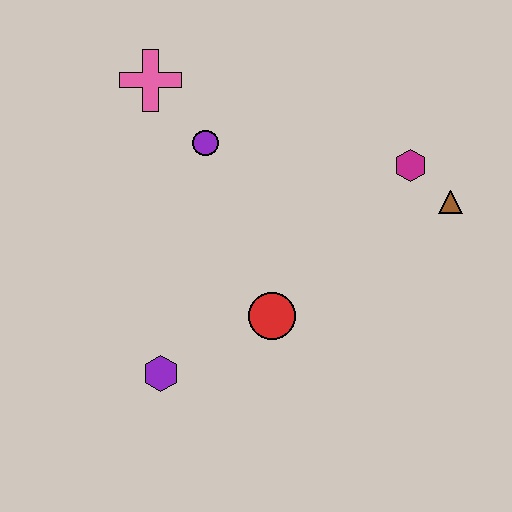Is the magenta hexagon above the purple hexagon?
Yes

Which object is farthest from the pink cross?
The brown triangle is farthest from the pink cross.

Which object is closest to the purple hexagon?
The red circle is closest to the purple hexagon.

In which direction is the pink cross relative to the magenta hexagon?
The pink cross is to the left of the magenta hexagon.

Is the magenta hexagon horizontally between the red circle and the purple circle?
No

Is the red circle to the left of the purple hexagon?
No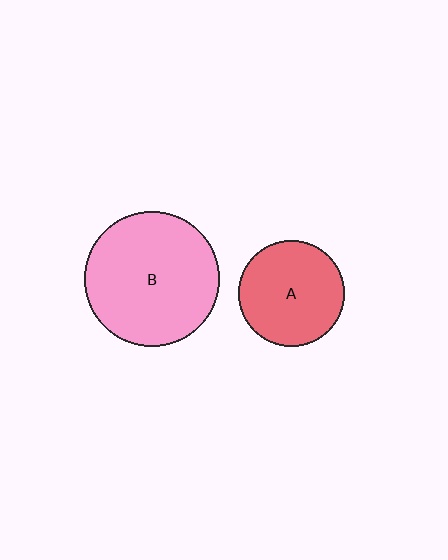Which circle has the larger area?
Circle B (pink).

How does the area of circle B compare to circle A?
Approximately 1.6 times.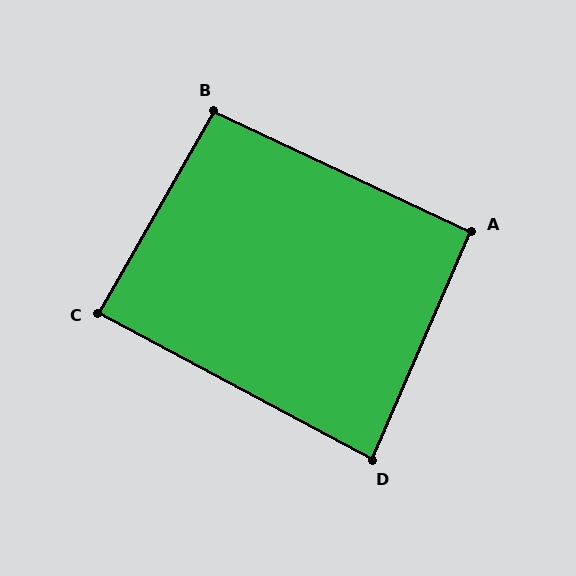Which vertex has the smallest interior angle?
D, at approximately 85 degrees.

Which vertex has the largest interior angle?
B, at approximately 95 degrees.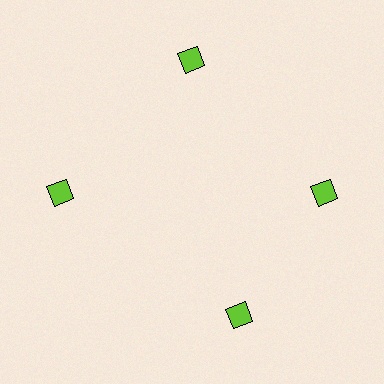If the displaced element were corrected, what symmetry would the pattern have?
It would have 4-fold rotational symmetry — the pattern would map onto itself every 90 degrees.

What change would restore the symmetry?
The symmetry would be restored by rotating it back into even spacing with its neighbors so that all 4 diamonds sit at equal angles and equal distance from the center.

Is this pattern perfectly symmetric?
No. The 4 lime diamonds are arranged in a ring, but one element near the 6 o'clock position is rotated out of alignment along the ring, breaking the 4-fold rotational symmetry.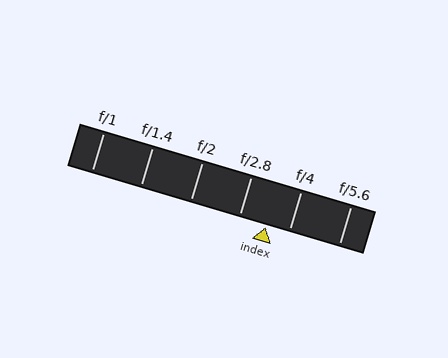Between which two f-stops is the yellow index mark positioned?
The index mark is between f/2.8 and f/4.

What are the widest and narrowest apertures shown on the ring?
The widest aperture shown is f/1 and the narrowest is f/5.6.